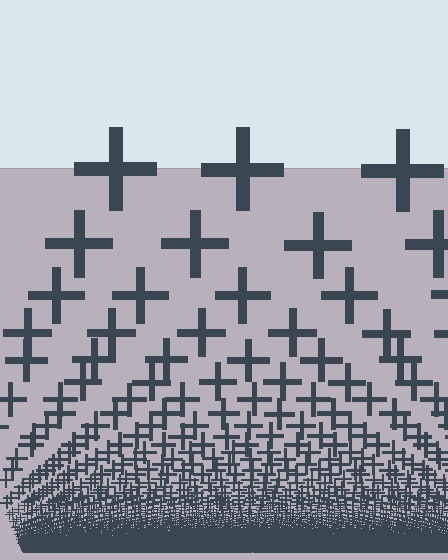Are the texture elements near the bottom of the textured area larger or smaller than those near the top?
Smaller. The gradient is inverted — elements near the bottom are smaller and denser.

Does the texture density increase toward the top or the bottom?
Density increases toward the bottom.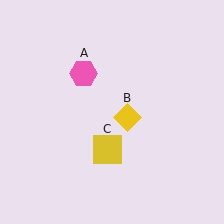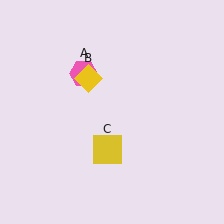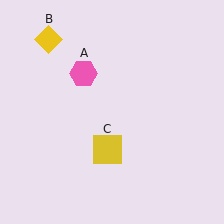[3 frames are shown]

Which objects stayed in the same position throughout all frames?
Pink hexagon (object A) and yellow square (object C) remained stationary.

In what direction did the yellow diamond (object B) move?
The yellow diamond (object B) moved up and to the left.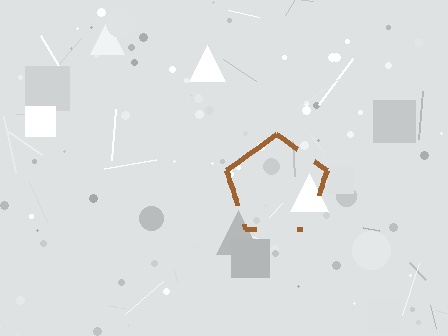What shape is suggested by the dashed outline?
The dashed outline suggests a pentagon.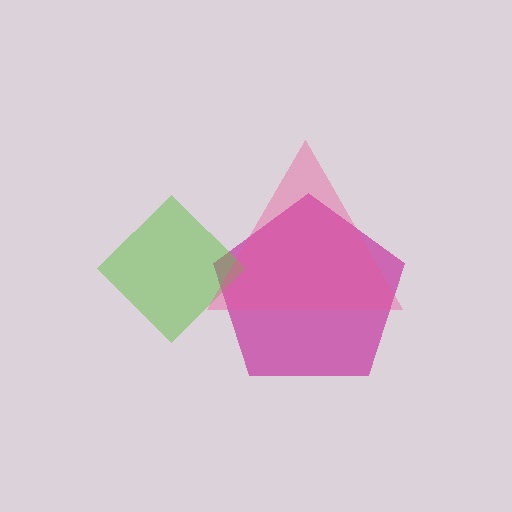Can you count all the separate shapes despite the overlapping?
Yes, there are 3 separate shapes.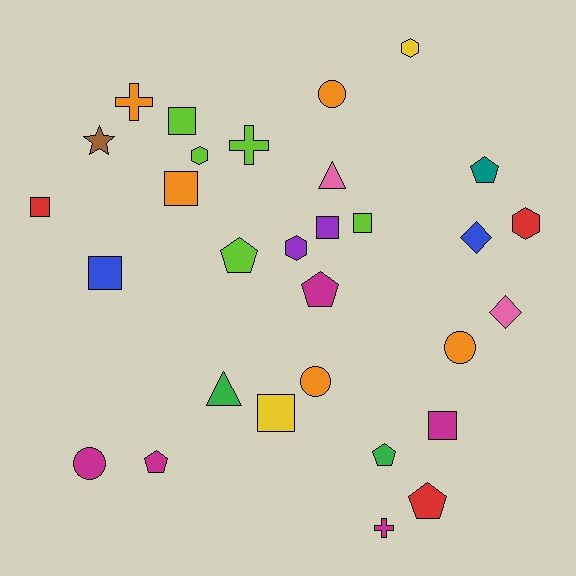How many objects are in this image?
There are 30 objects.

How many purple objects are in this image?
There are 2 purple objects.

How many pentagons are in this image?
There are 6 pentagons.